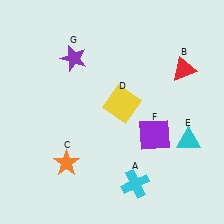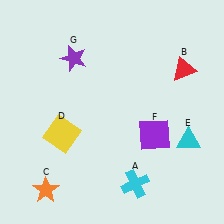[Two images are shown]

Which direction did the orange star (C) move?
The orange star (C) moved down.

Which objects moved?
The objects that moved are: the orange star (C), the yellow square (D).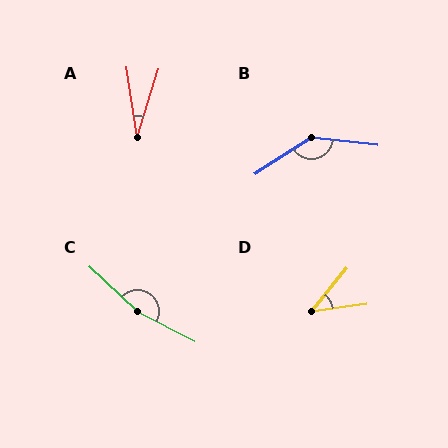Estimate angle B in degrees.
Approximately 142 degrees.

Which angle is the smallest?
A, at approximately 25 degrees.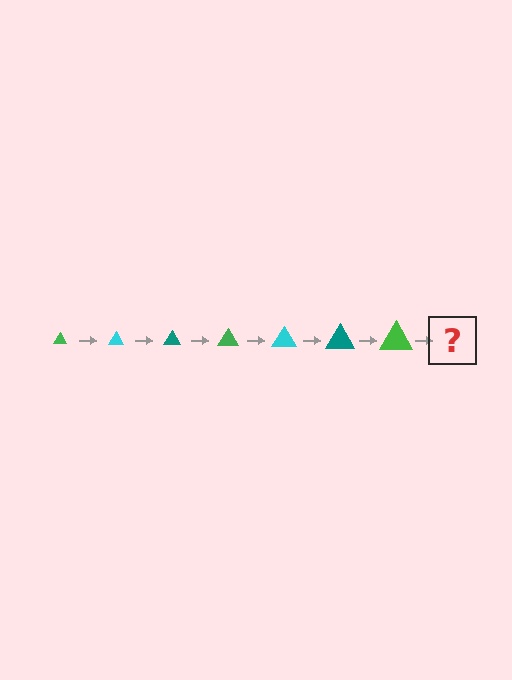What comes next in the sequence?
The next element should be a cyan triangle, larger than the previous one.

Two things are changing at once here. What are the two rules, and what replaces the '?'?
The two rules are that the triangle grows larger each step and the color cycles through green, cyan, and teal. The '?' should be a cyan triangle, larger than the previous one.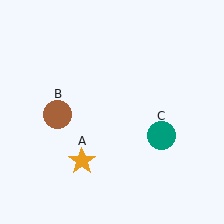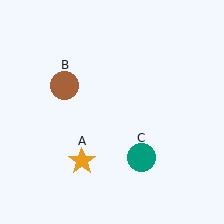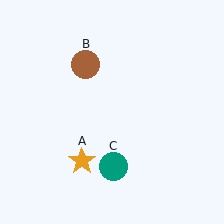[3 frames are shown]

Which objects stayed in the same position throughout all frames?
Orange star (object A) remained stationary.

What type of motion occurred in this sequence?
The brown circle (object B), teal circle (object C) rotated clockwise around the center of the scene.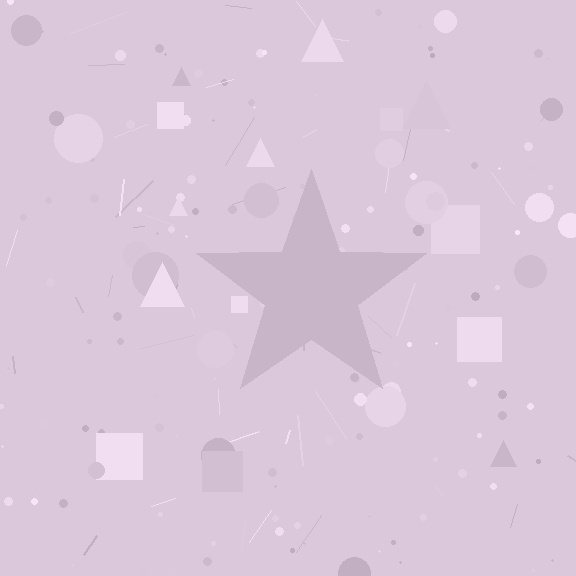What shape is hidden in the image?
A star is hidden in the image.